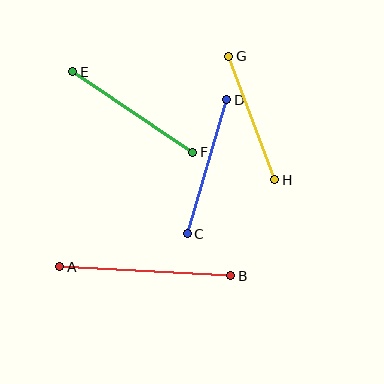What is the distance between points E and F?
The distance is approximately 145 pixels.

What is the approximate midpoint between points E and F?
The midpoint is at approximately (133, 112) pixels.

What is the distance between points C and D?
The distance is approximately 140 pixels.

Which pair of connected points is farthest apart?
Points A and B are farthest apart.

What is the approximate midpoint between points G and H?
The midpoint is at approximately (252, 118) pixels.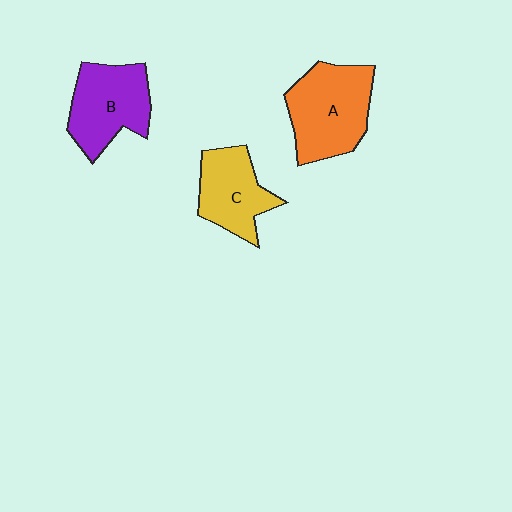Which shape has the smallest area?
Shape C (yellow).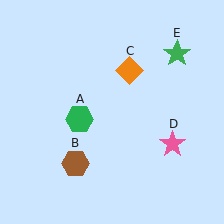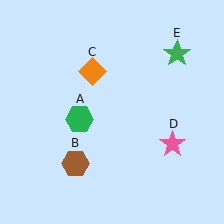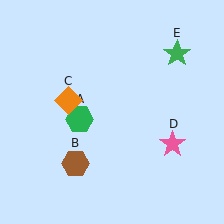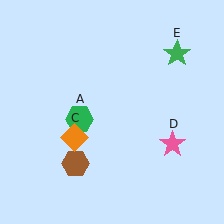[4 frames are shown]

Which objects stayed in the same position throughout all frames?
Green hexagon (object A) and brown hexagon (object B) and pink star (object D) and green star (object E) remained stationary.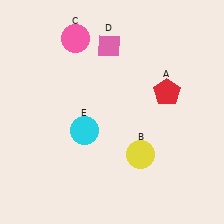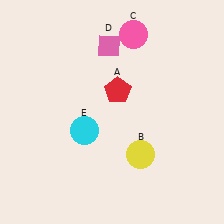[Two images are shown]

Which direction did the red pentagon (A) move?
The red pentagon (A) moved left.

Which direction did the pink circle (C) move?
The pink circle (C) moved right.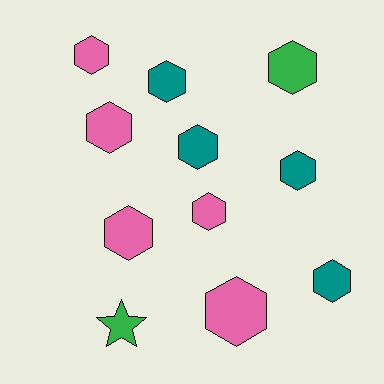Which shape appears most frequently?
Hexagon, with 10 objects.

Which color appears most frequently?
Pink, with 5 objects.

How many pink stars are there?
There are no pink stars.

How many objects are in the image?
There are 11 objects.